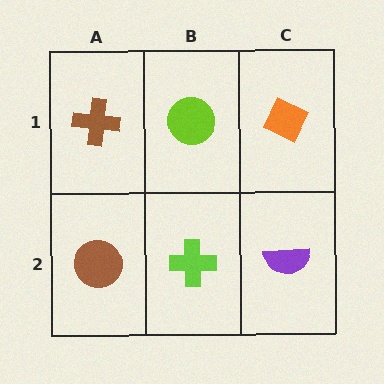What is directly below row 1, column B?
A lime cross.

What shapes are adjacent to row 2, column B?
A lime circle (row 1, column B), a brown circle (row 2, column A), a purple semicircle (row 2, column C).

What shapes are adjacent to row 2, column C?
An orange diamond (row 1, column C), a lime cross (row 2, column B).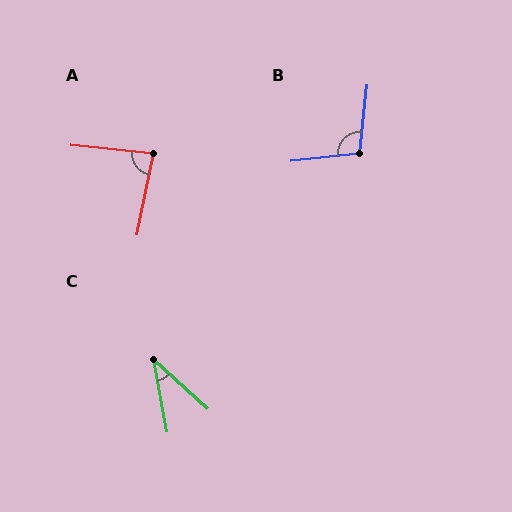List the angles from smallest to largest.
C (37°), A (84°), B (102°).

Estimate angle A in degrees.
Approximately 84 degrees.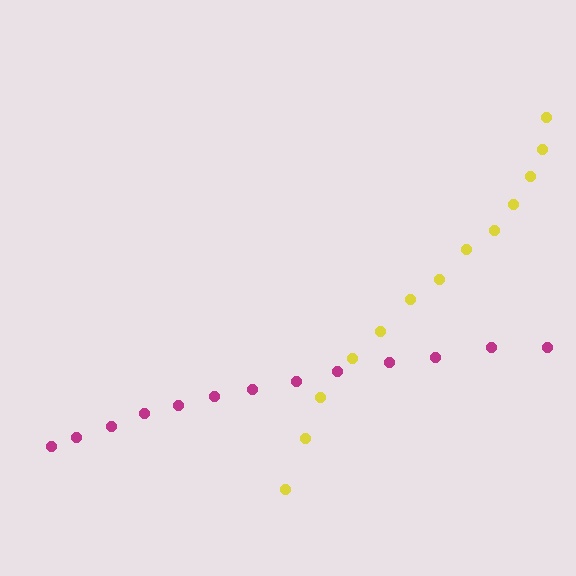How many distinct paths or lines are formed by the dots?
There are 2 distinct paths.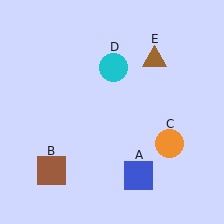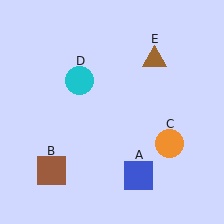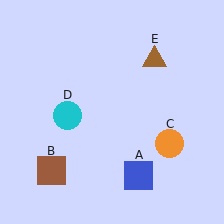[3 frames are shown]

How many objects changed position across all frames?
1 object changed position: cyan circle (object D).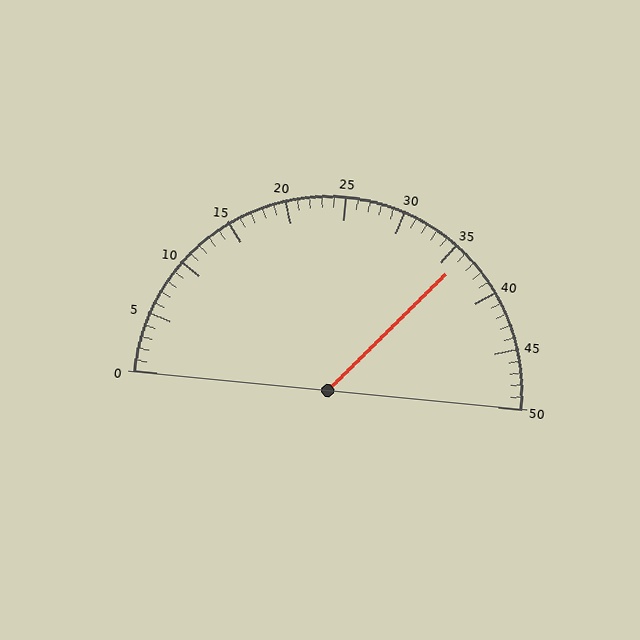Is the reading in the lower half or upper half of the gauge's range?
The reading is in the upper half of the range (0 to 50).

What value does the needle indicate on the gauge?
The needle indicates approximately 36.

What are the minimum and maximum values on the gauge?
The gauge ranges from 0 to 50.